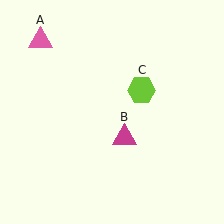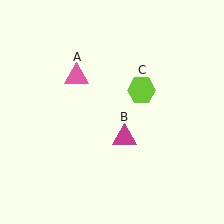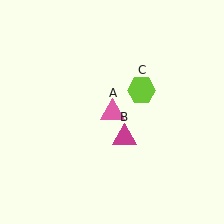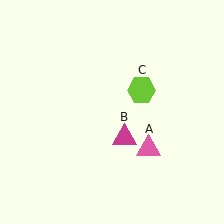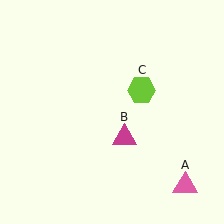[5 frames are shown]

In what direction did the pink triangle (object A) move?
The pink triangle (object A) moved down and to the right.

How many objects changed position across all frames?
1 object changed position: pink triangle (object A).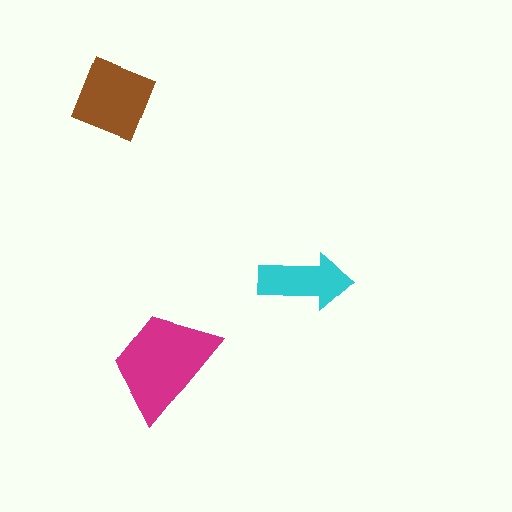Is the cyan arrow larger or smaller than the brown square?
Smaller.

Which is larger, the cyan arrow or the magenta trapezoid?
The magenta trapezoid.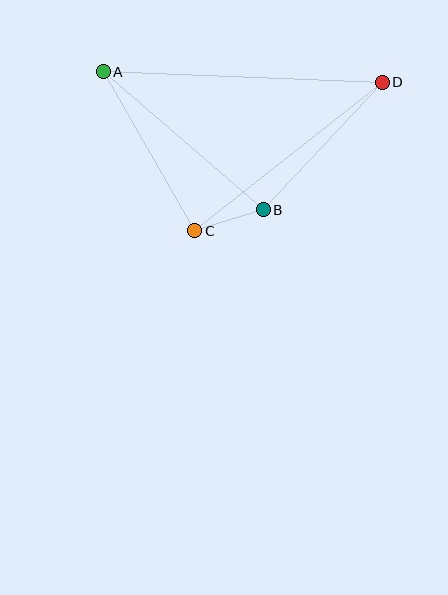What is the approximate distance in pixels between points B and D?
The distance between B and D is approximately 174 pixels.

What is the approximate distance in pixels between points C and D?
The distance between C and D is approximately 239 pixels.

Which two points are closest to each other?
Points B and C are closest to each other.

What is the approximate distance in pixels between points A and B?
The distance between A and B is approximately 211 pixels.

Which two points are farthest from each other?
Points A and D are farthest from each other.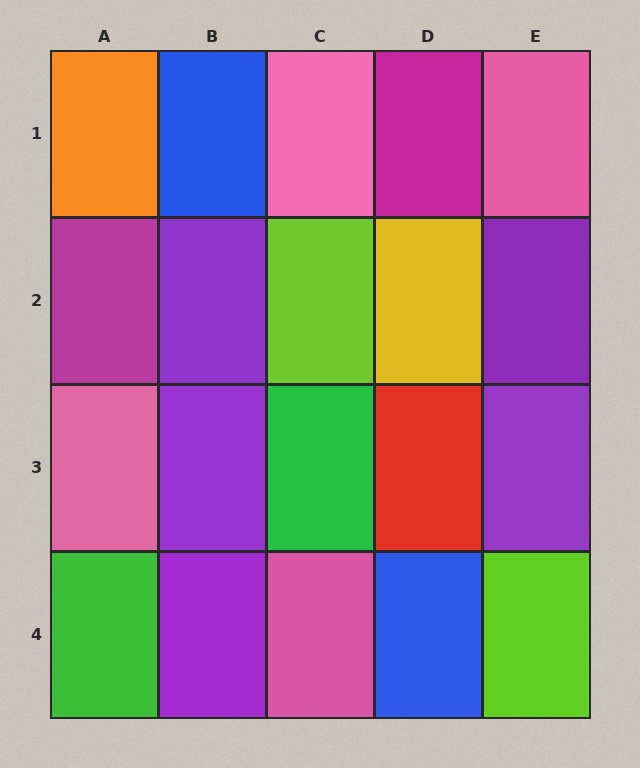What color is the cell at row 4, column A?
Green.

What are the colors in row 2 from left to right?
Magenta, purple, lime, yellow, purple.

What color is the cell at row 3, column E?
Purple.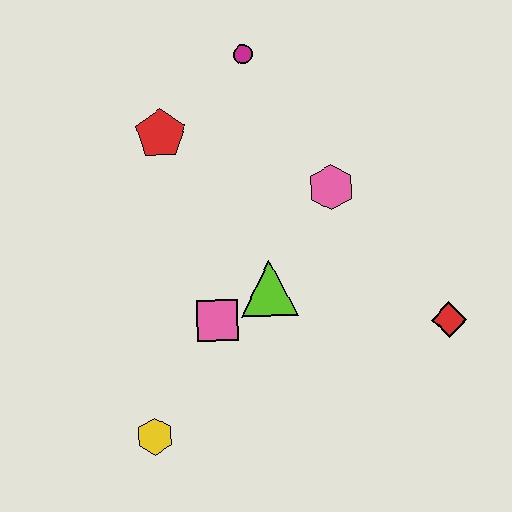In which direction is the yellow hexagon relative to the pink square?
The yellow hexagon is below the pink square.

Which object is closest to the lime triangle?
The pink square is closest to the lime triangle.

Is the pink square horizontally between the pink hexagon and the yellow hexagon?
Yes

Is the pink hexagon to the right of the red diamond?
No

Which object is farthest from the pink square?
The magenta circle is farthest from the pink square.